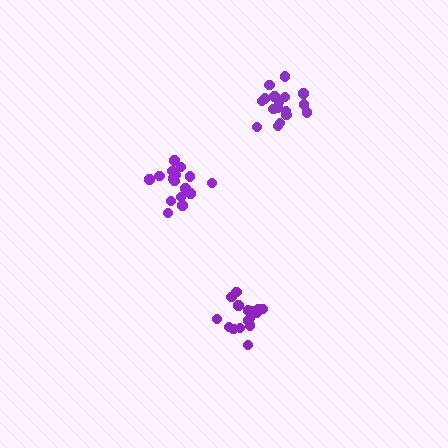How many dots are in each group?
Group 1: 16 dots, Group 2: 16 dots, Group 3: 17 dots (49 total).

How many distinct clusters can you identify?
There are 3 distinct clusters.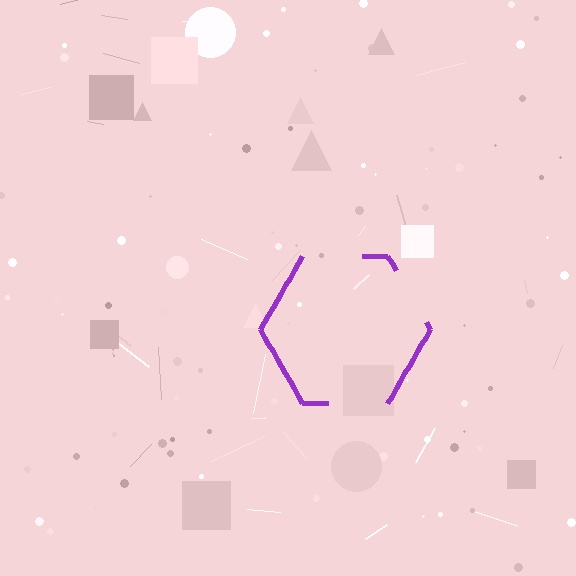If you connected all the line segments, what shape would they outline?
They would outline a hexagon.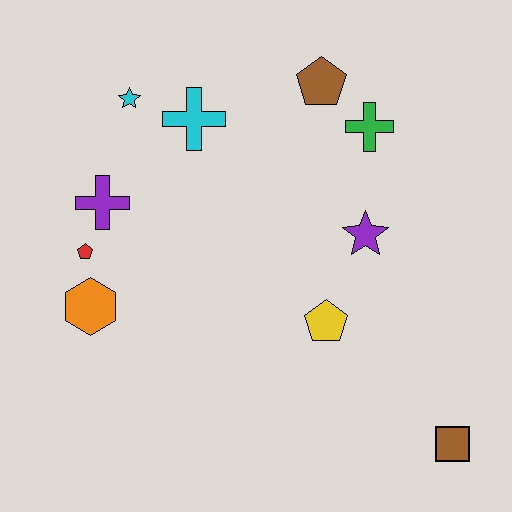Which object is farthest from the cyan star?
The brown square is farthest from the cyan star.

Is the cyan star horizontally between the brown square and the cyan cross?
No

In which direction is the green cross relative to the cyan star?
The green cross is to the right of the cyan star.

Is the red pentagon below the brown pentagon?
Yes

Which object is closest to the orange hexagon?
The red pentagon is closest to the orange hexagon.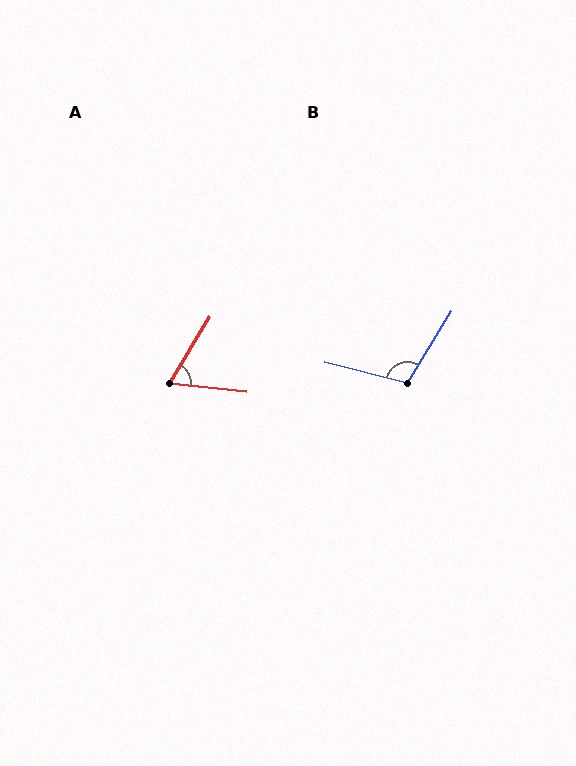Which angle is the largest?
B, at approximately 108 degrees.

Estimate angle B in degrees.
Approximately 108 degrees.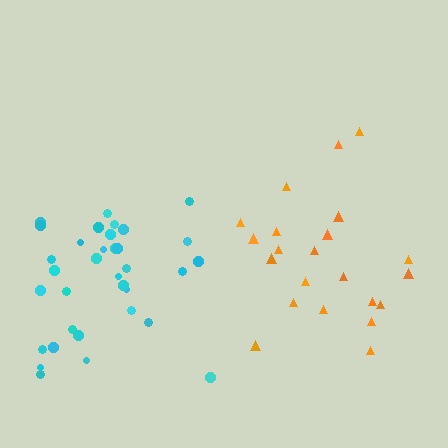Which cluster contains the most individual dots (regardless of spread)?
Cyan (34).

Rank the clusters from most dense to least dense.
cyan, orange.